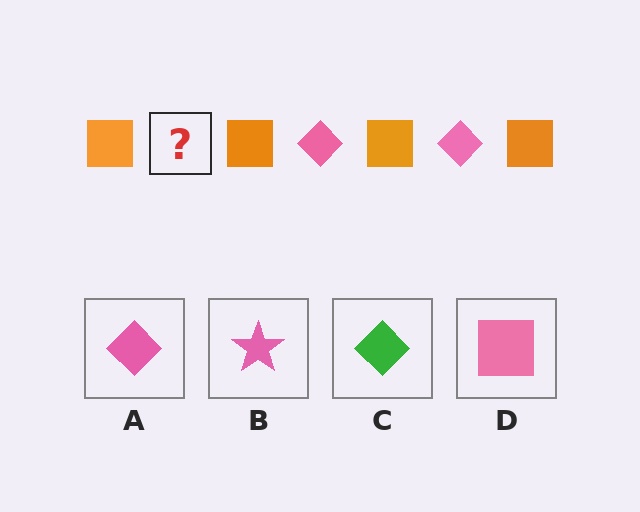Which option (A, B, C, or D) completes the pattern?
A.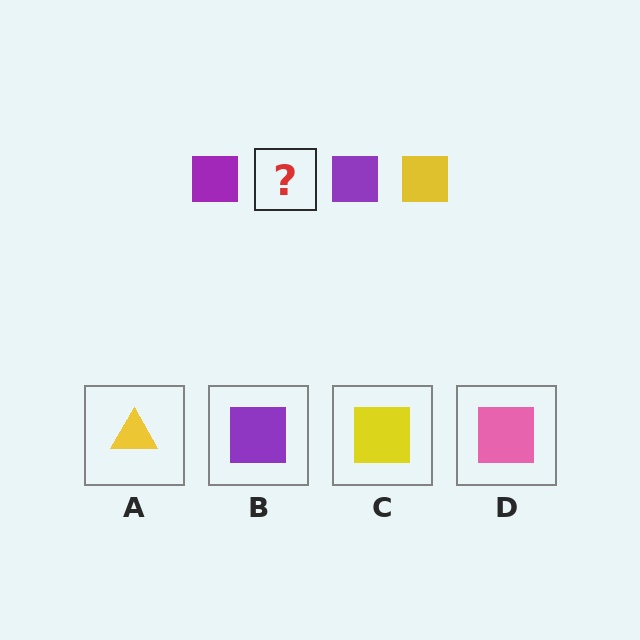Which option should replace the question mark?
Option C.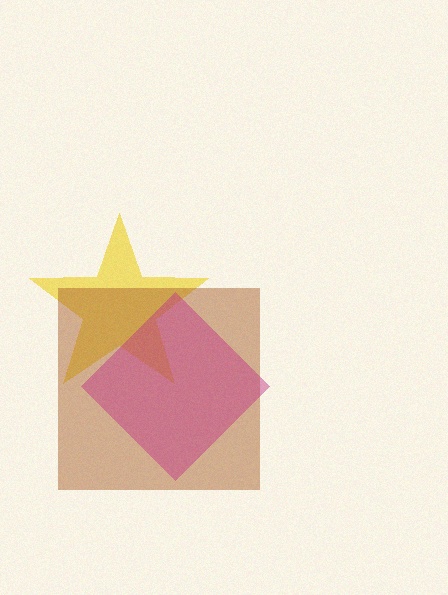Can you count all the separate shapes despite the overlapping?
Yes, there are 3 separate shapes.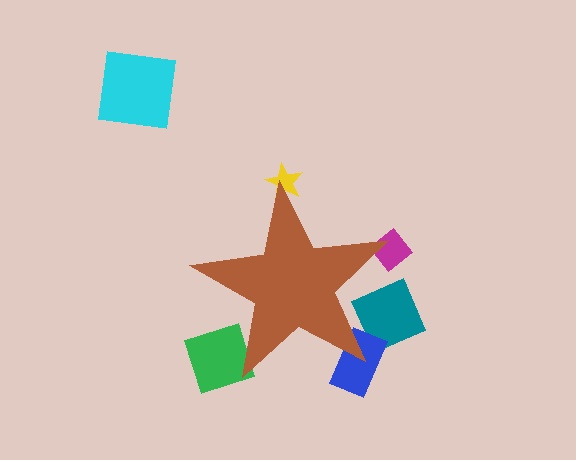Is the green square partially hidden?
Yes, the green square is partially hidden behind the brown star.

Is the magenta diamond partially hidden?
Yes, the magenta diamond is partially hidden behind the brown star.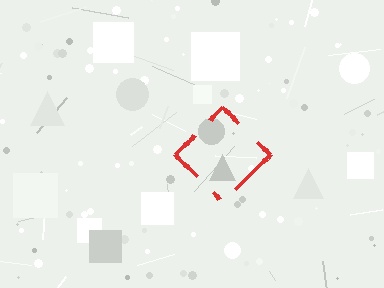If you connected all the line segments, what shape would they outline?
They would outline a diamond.